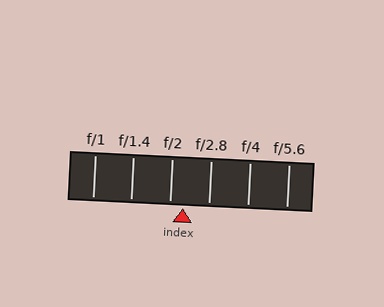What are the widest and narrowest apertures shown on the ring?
The widest aperture shown is f/1 and the narrowest is f/5.6.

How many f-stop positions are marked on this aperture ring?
There are 6 f-stop positions marked.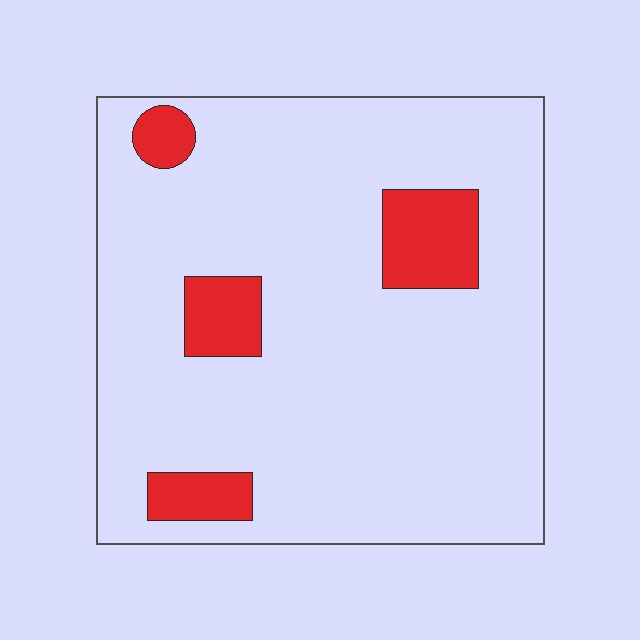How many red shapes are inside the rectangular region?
4.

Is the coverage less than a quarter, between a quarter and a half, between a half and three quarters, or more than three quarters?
Less than a quarter.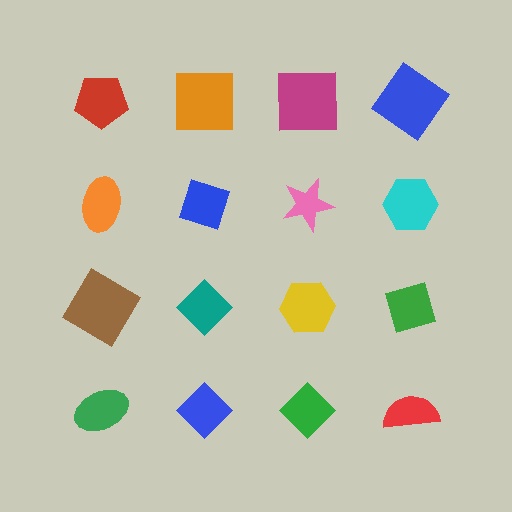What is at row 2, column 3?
A pink star.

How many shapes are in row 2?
4 shapes.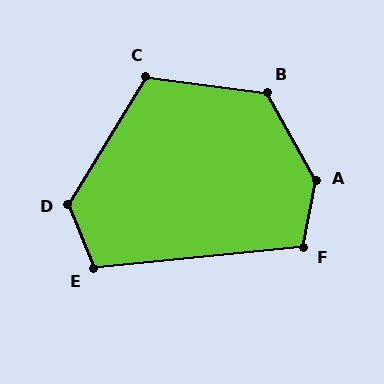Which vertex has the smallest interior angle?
E, at approximately 106 degrees.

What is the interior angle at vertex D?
Approximately 127 degrees (obtuse).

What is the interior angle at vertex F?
Approximately 106 degrees (obtuse).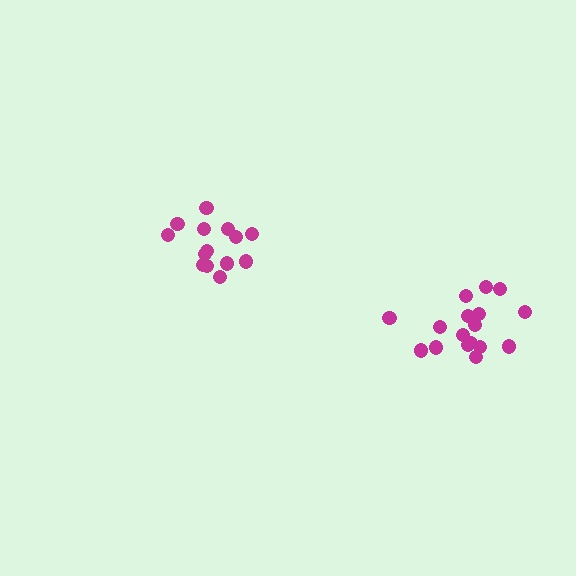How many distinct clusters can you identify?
There are 2 distinct clusters.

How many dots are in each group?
Group 1: 17 dots, Group 2: 14 dots (31 total).